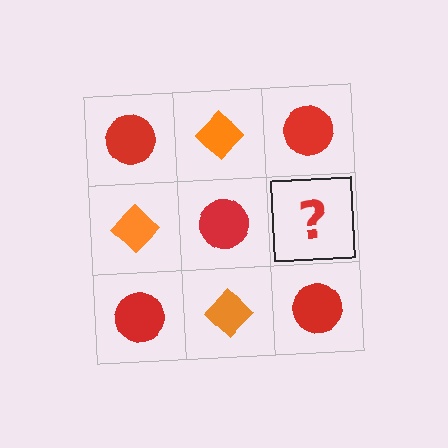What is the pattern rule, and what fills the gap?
The rule is that it alternates red circle and orange diamond in a checkerboard pattern. The gap should be filled with an orange diamond.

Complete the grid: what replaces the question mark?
The question mark should be replaced with an orange diamond.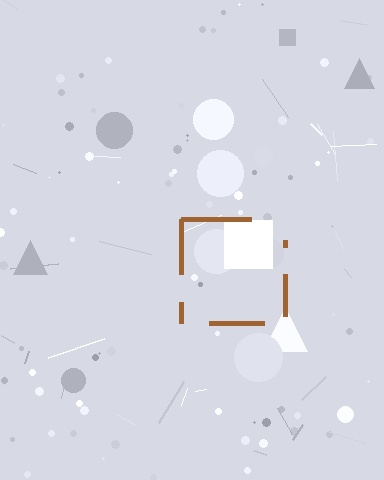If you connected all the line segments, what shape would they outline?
They would outline a square.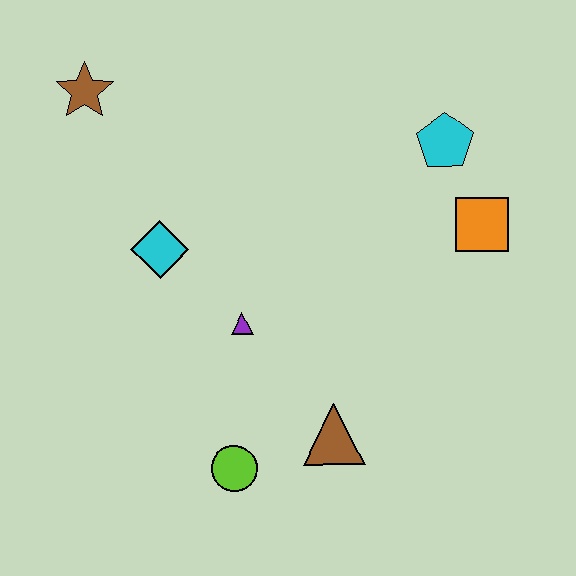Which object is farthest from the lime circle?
The brown star is farthest from the lime circle.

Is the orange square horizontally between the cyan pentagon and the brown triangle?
No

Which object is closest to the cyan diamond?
The purple triangle is closest to the cyan diamond.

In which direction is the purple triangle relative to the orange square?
The purple triangle is to the left of the orange square.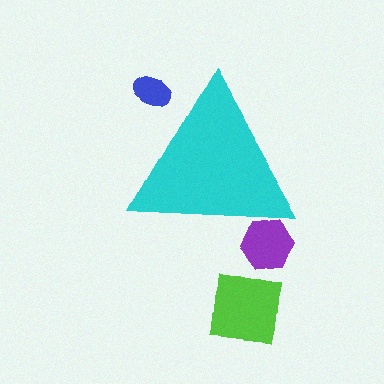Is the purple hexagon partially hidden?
Yes, the purple hexagon is partially hidden behind the cyan triangle.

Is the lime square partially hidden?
No, the lime square is fully visible.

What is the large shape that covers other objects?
A cyan triangle.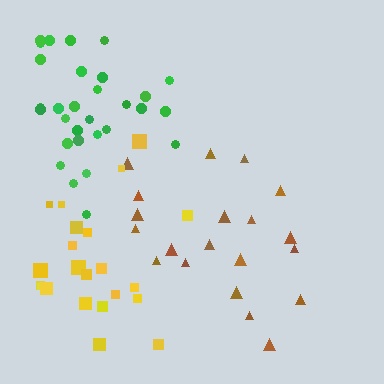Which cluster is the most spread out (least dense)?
Brown.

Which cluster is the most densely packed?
Green.